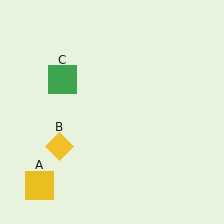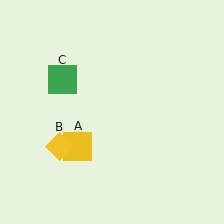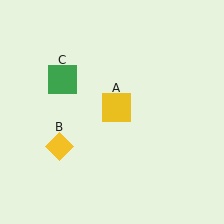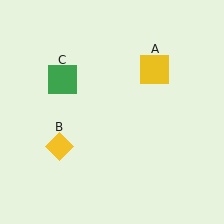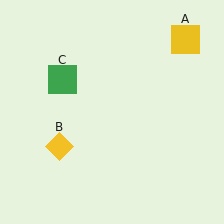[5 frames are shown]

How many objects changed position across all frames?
1 object changed position: yellow square (object A).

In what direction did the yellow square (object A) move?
The yellow square (object A) moved up and to the right.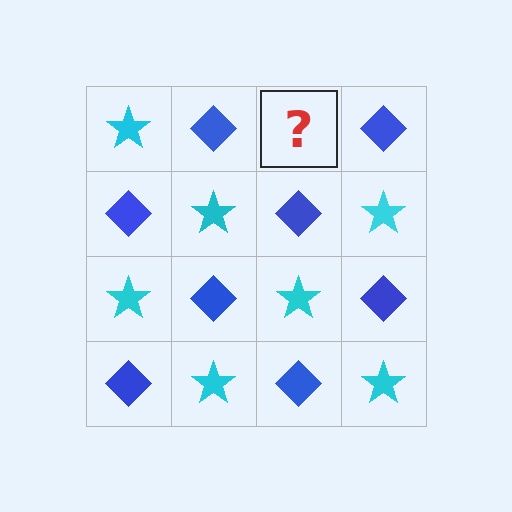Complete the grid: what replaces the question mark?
The question mark should be replaced with a cyan star.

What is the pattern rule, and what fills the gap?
The rule is that it alternates cyan star and blue diamond in a checkerboard pattern. The gap should be filled with a cyan star.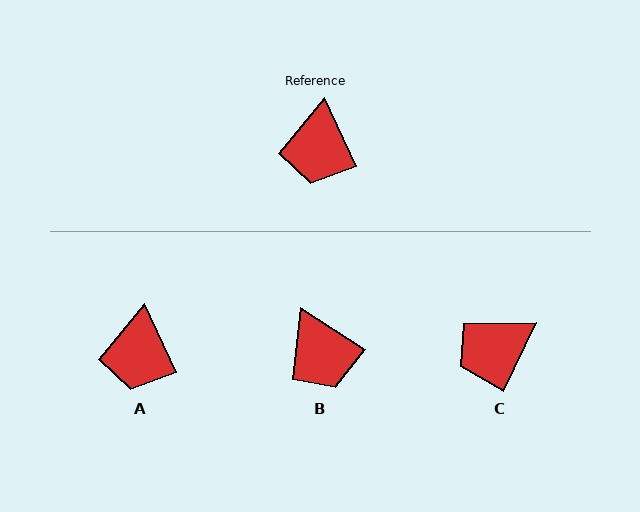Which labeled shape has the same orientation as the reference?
A.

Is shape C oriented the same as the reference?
No, it is off by about 51 degrees.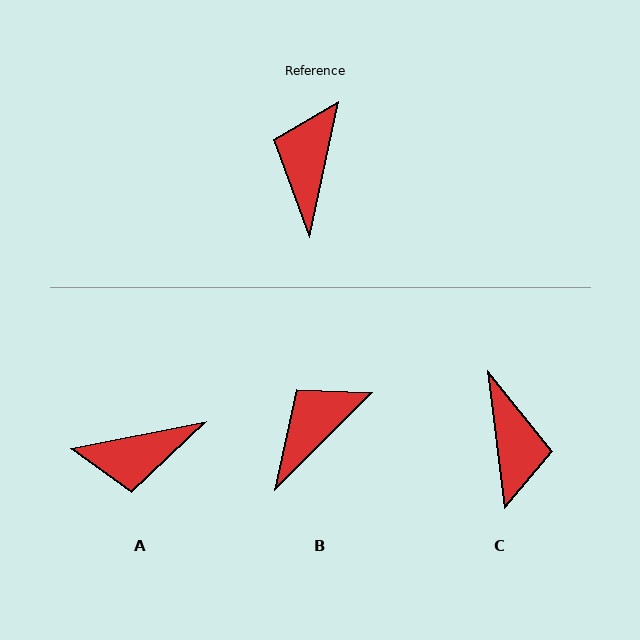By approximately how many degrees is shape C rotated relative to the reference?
Approximately 161 degrees clockwise.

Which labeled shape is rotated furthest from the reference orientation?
C, about 161 degrees away.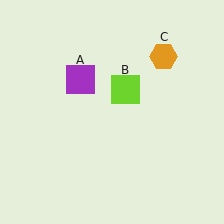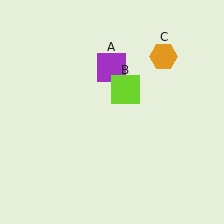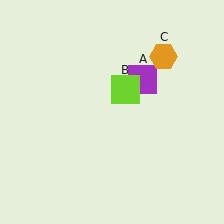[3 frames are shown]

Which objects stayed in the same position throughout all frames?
Lime square (object B) and orange hexagon (object C) remained stationary.